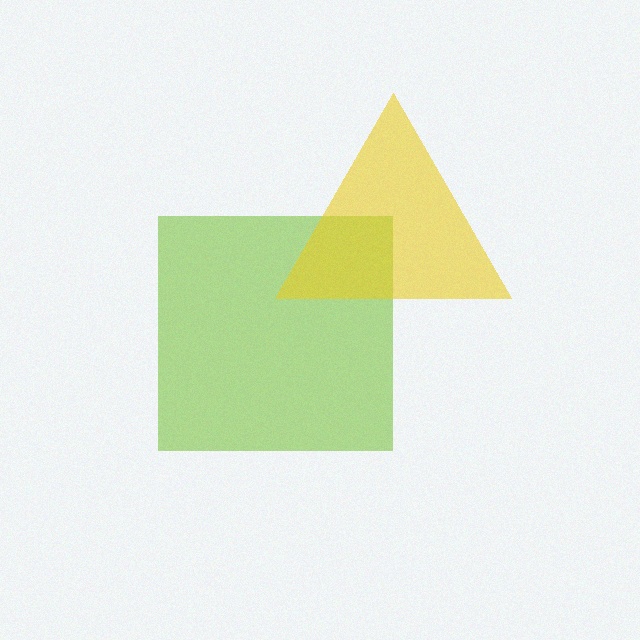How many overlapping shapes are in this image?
There are 2 overlapping shapes in the image.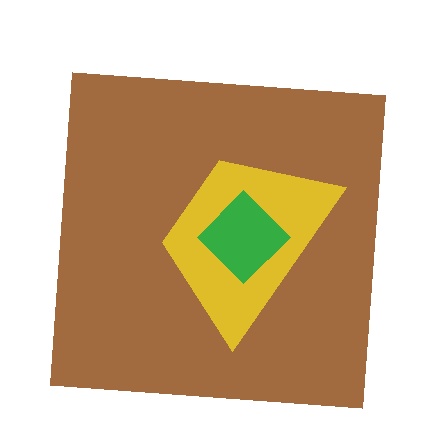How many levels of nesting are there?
3.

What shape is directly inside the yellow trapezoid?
The green diamond.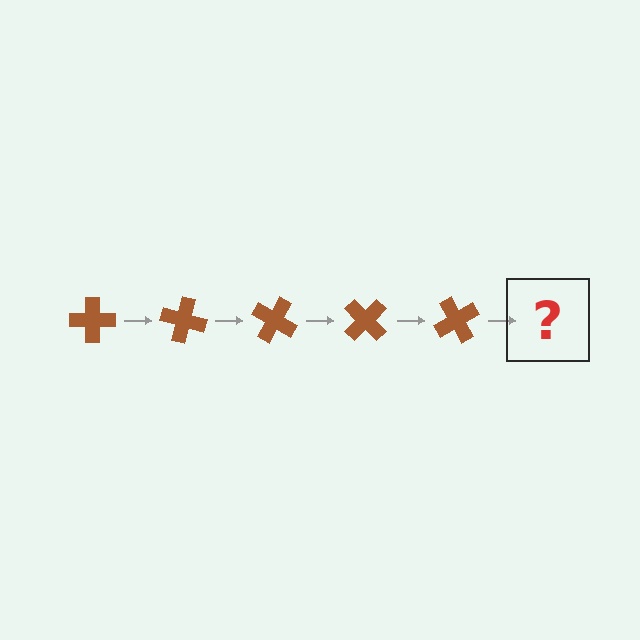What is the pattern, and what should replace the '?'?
The pattern is that the cross rotates 15 degrees each step. The '?' should be a brown cross rotated 75 degrees.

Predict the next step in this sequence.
The next step is a brown cross rotated 75 degrees.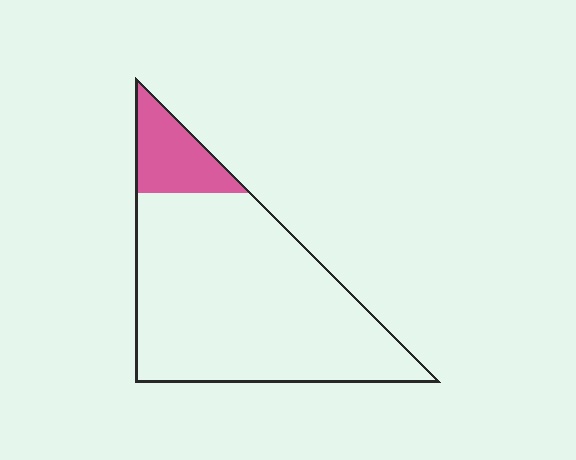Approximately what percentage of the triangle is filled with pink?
Approximately 15%.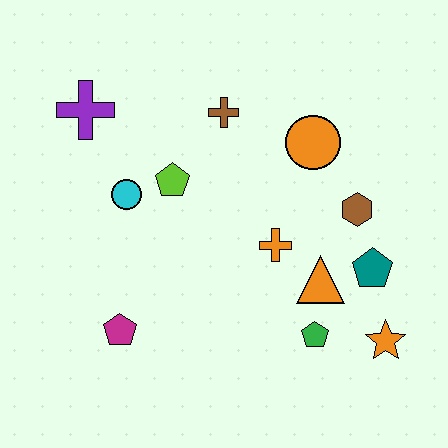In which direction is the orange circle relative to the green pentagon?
The orange circle is above the green pentagon.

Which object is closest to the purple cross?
The cyan circle is closest to the purple cross.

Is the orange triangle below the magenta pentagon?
No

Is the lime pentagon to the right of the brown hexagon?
No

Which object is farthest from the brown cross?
The orange star is farthest from the brown cross.